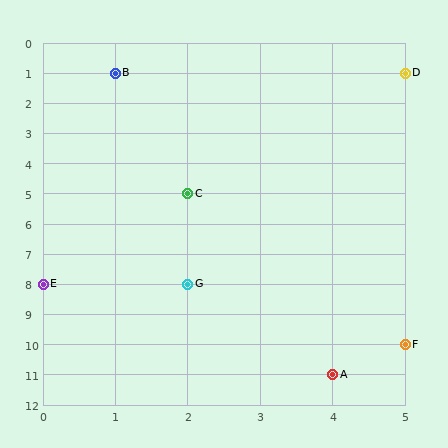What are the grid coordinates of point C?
Point C is at grid coordinates (2, 5).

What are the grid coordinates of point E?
Point E is at grid coordinates (0, 8).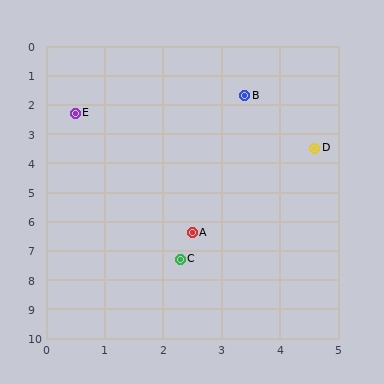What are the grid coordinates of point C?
Point C is at approximately (2.3, 7.3).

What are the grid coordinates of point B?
Point B is at approximately (3.4, 1.7).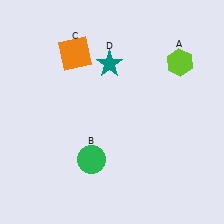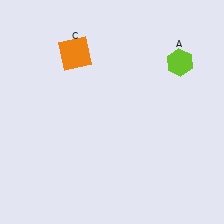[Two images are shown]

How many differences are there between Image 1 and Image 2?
There are 2 differences between the two images.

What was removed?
The teal star (D), the green circle (B) were removed in Image 2.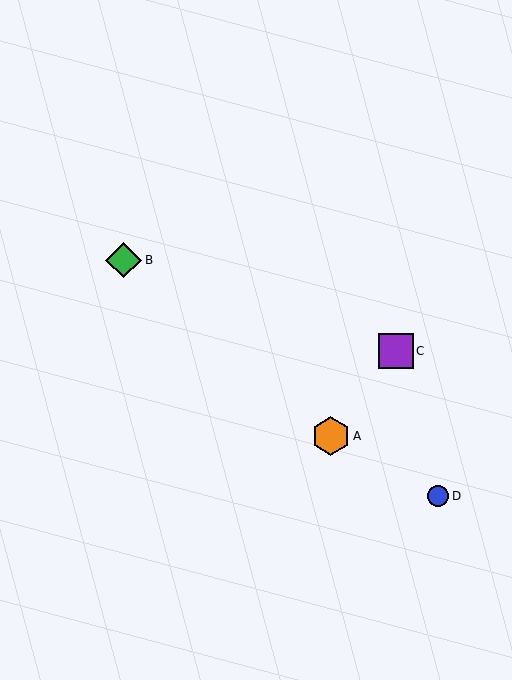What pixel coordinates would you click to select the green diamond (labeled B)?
Click at (124, 260) to select the green diamond B.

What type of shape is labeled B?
Shape B is a green diamond.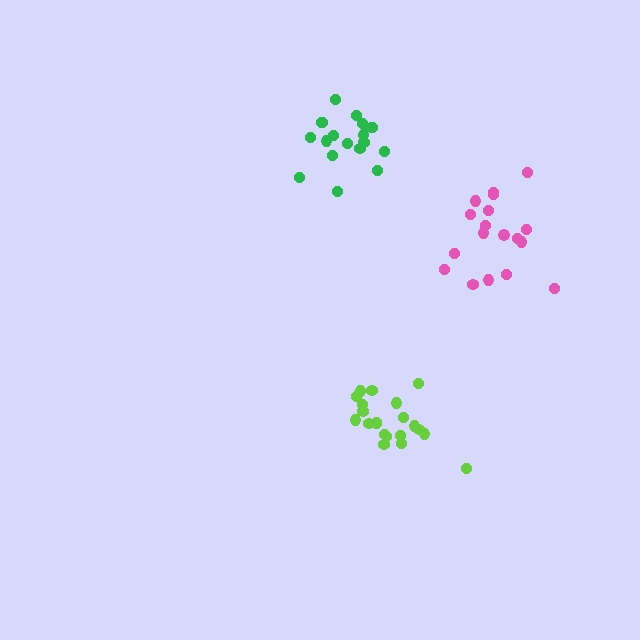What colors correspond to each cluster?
The clusters are colored: lime, pink, green.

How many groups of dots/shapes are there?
There are 3 groups.